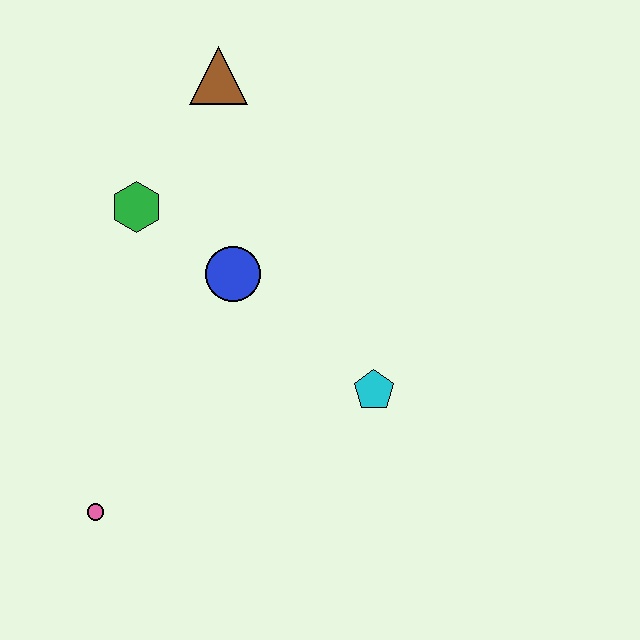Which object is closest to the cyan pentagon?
The blue circle is closest to the cyan pentagon.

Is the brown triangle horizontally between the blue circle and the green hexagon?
Yes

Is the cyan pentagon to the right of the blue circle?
Yes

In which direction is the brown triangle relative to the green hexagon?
The brown triangle is above the green hexagon.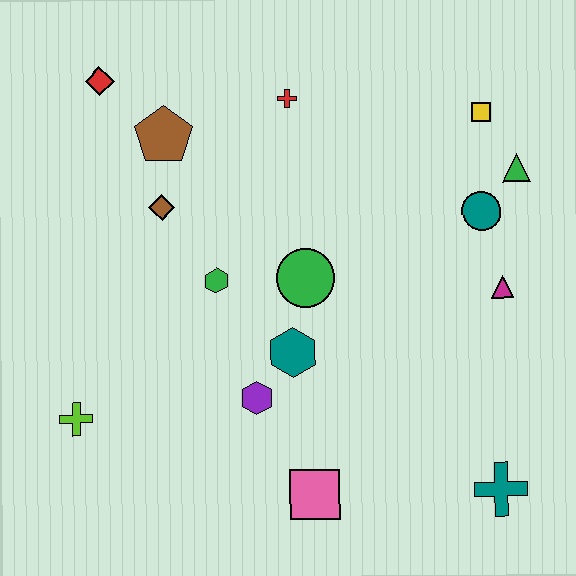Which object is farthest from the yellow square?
The lime cross is farthest from the yellow square.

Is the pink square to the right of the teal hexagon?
Yes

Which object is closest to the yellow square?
The green triangle is closest to the yellow square.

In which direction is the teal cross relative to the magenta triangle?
The teal cross is below the magenta triangle.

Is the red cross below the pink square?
No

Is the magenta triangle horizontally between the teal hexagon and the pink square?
No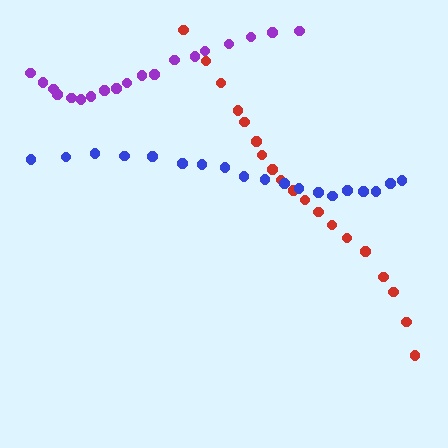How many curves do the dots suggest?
There are 3 distinct paths.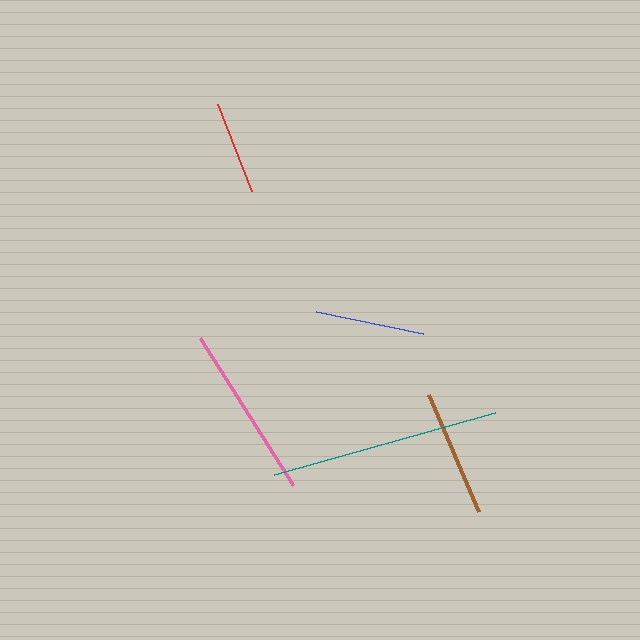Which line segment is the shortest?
The red line is the shortest at approximately 93 pixels.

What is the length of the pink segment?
The pink segment is approximately 175 pixels long.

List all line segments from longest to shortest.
From longest to shortest: teal, pink, brown, blue, red.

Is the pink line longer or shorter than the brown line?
The pink line is longer than the brown line.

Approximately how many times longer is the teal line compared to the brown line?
The teal line is approximately 1.8 times the length of the brown line.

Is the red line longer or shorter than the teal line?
The teal line is longer than the red line.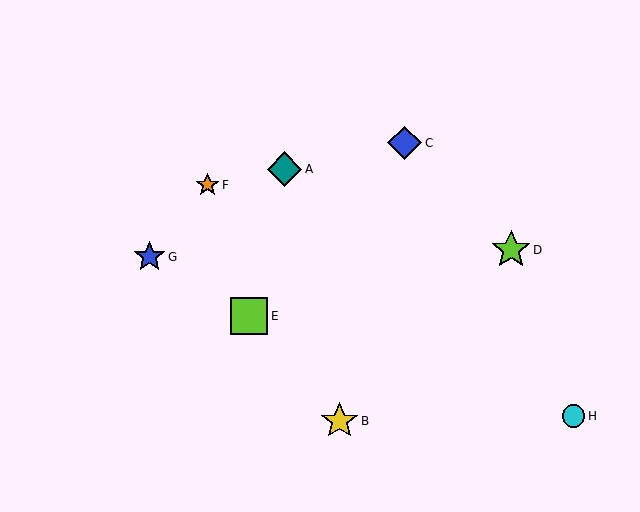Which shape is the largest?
The lime star (labeled D) is the largest.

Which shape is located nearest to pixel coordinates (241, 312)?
The lime square (labeled E) at (249, 316) is nearest to that location.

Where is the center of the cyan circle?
The center of the cyan circle is at (574, 416).